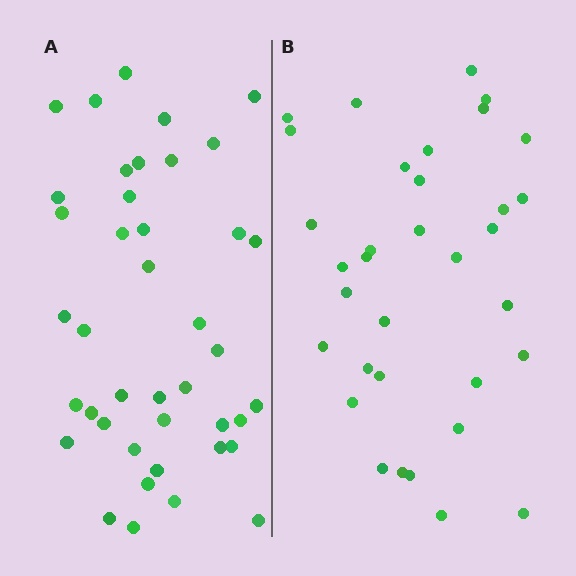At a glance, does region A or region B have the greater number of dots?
Region A (the left region) has more dots.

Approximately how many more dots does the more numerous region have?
Region A has roughly 8 or so more dots than region B.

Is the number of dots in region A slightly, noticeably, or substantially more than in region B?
Region A has only slightly more — the two regions are fairly close. The ratio is roughly 1.2 to 1.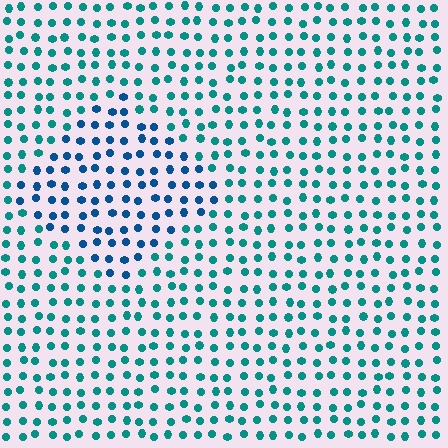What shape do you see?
I see a diamond.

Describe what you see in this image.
The image is filled with small teal elements in a uniform arrangement. A diamond-shaped region is visible where the elements are tinted to a slightly different hue, forming a subtle color boundary.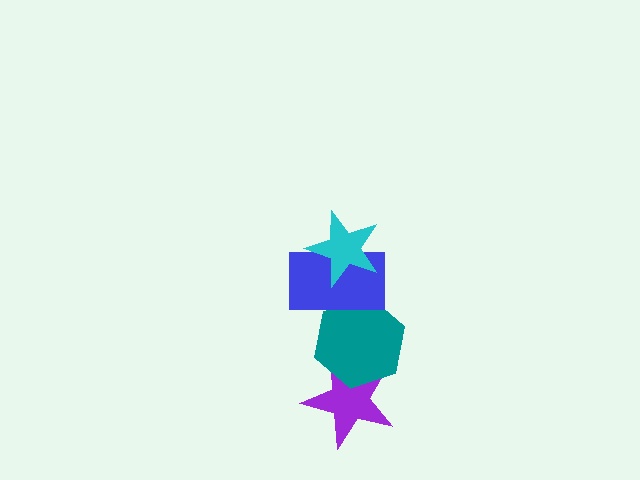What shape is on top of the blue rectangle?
The cyan star is on top of the blue rectangle.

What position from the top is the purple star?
The purple star is 4th from the top.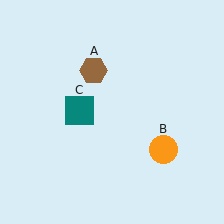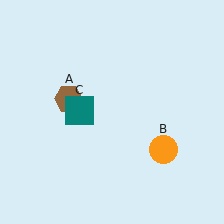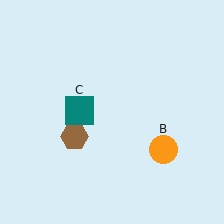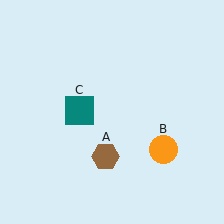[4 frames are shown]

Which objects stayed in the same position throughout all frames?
Orange circle (object B) and teal square (object C) remained stationary.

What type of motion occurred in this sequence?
The brown hexagon (object A) rotated counterclockwise around the center of the scene.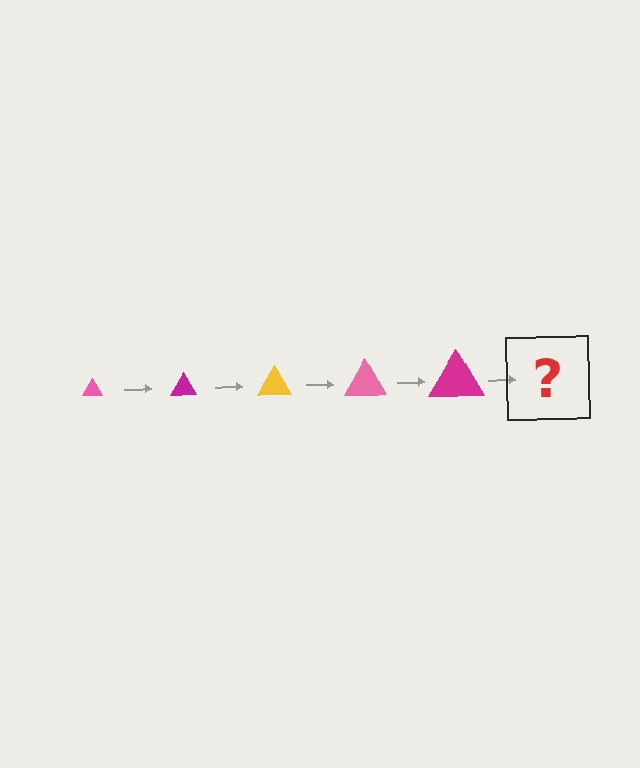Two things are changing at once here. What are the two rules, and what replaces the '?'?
The two rules are that the triangle grows larger each step and the color cycles through pink, magenta, and yellow. The '?' should be a yellow triangle, larger than the previous one.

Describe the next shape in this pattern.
It should be a yellow triangle, larger than the previous one.